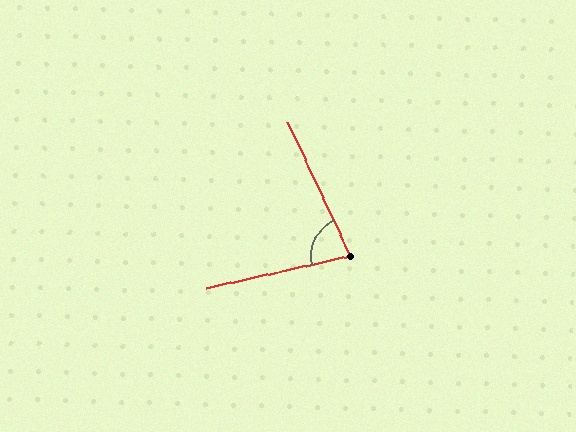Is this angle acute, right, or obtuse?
It is acute.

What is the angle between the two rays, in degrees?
Approximately 78 degrees.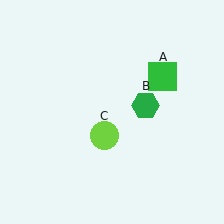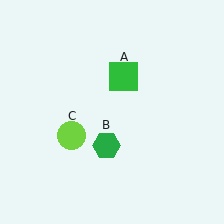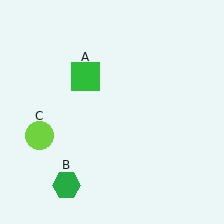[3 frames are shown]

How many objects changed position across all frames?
3 objects changed position: green square (object A), green hexagon (object B), lime circle (object C).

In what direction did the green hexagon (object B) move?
The green hexagon (object B) moved down and to the left.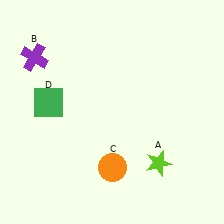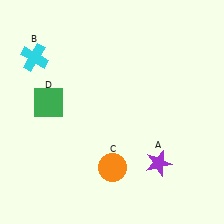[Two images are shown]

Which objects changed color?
A changed from lime to purple. B changed from purple to cyan.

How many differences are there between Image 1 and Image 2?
There are 2 differences between the two images.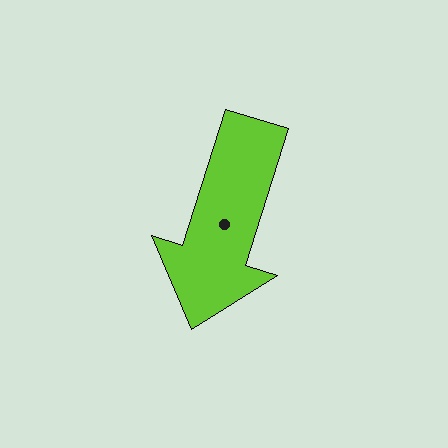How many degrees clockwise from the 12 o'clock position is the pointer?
Approximately 197 degrees.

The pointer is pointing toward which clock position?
Roughly 7 o'clock.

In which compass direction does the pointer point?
South.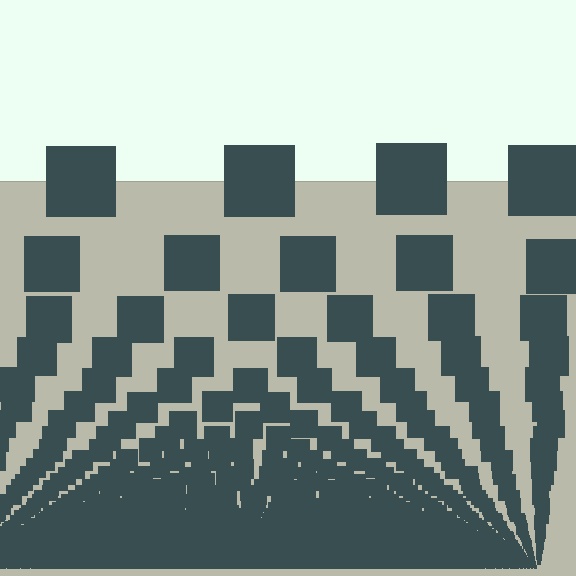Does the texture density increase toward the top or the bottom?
Density increases toward the bottom.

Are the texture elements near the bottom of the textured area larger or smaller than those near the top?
Smaller. The gradient is inverted — elements near the bottom are smaller and denser.